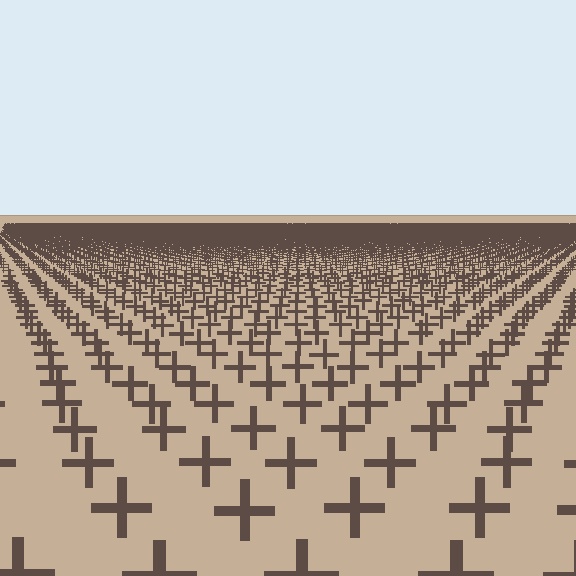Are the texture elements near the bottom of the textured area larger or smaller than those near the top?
Larger. Near the bottom, elements are closer to the viewer and appear at a bigger on-screen size.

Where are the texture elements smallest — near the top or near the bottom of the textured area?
Near the top.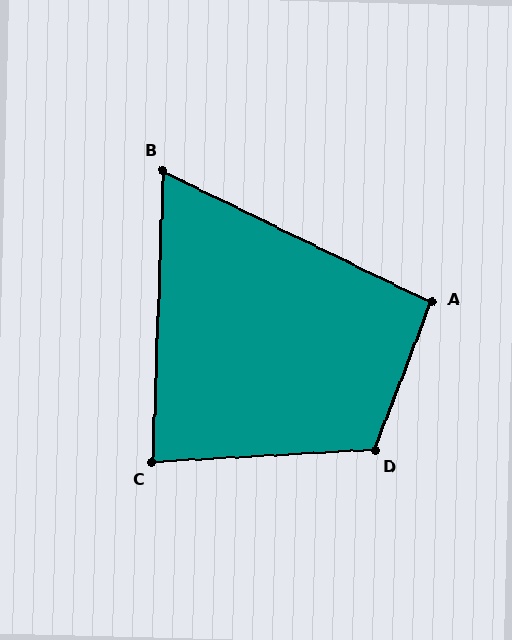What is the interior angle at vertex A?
Approximately 95 degrees (obtuse).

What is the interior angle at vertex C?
Approximately 85 degrees (acute).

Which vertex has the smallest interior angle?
B, at approximately 66 degrees.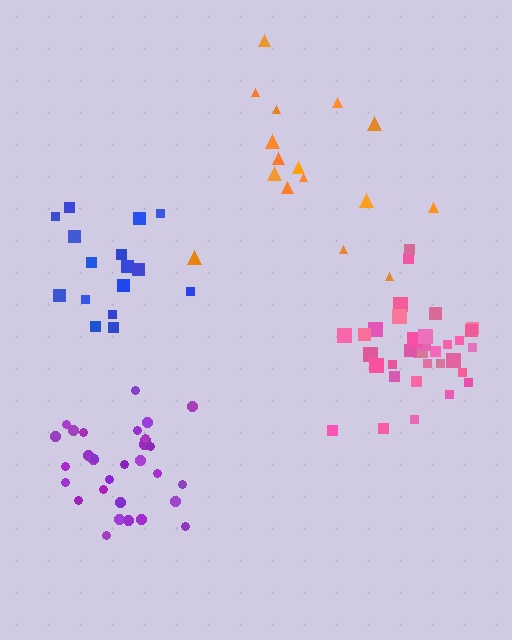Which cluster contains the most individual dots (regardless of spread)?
Pink (33).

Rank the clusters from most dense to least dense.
pink, purple, blue, orange.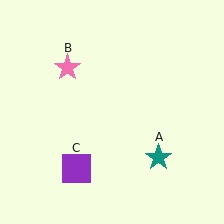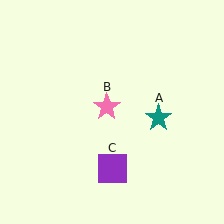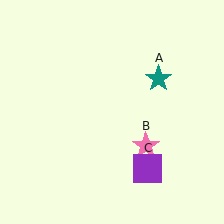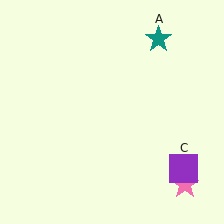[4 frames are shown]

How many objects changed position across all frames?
3 objects changed position: teal star (object A), pink star (object B), purple square (object C).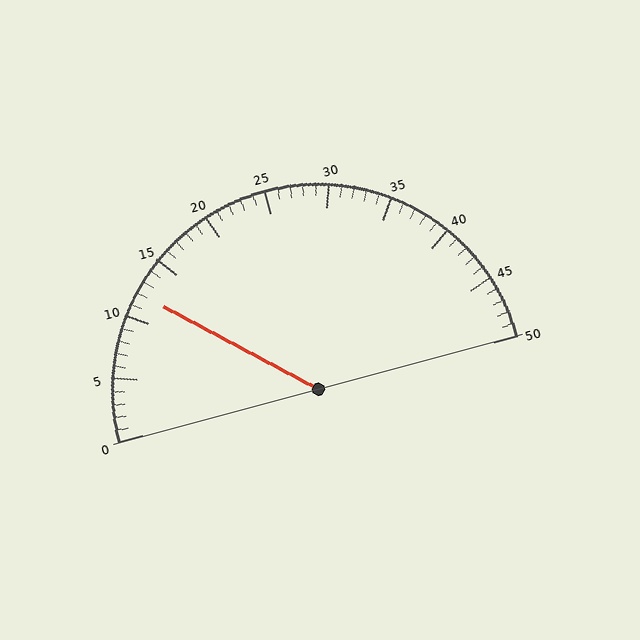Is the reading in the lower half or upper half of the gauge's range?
The reading is in the lower half of the range (0 to 50).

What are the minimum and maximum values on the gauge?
The gauge ranges from 0 to 50.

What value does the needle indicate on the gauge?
The needle indicates approximately 12.